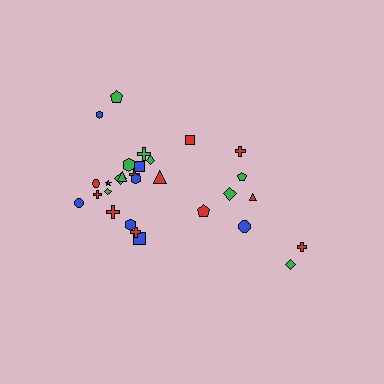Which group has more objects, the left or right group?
The left group.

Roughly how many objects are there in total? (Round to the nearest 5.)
Roughly 30 objects in total.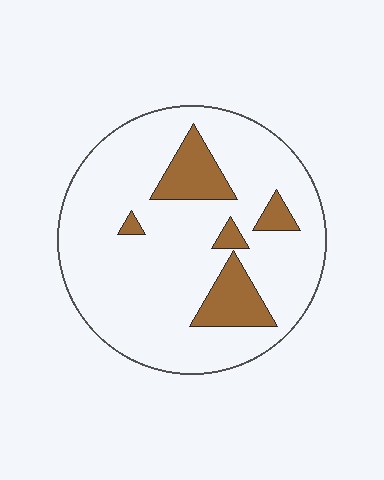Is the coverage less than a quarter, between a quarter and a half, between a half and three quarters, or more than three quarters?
Less than a quarter.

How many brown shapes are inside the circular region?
5.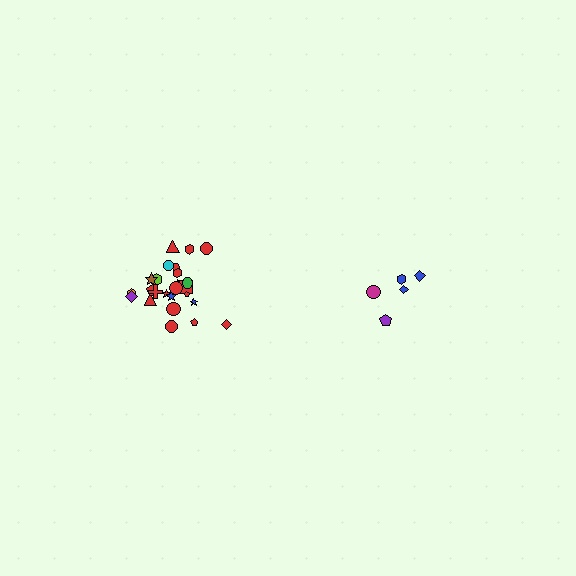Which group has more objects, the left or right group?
The left group.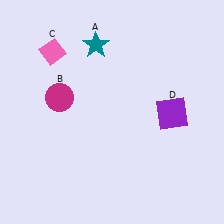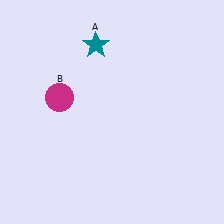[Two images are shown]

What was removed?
The purple square (D), the pink diamond (C) were removed in Image 2.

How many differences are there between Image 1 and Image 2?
There are 2 differences between the two images.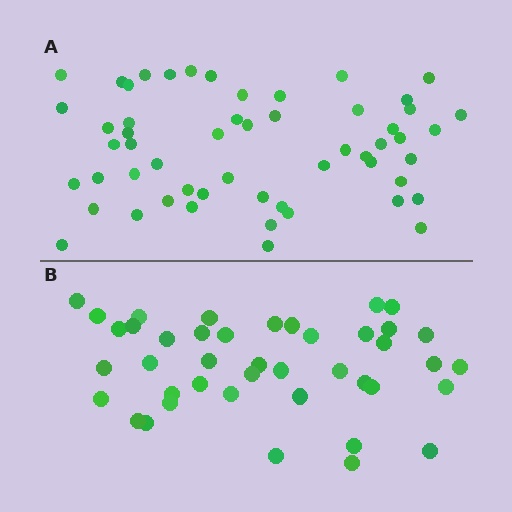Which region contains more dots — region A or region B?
Region A (the top region) has more dots.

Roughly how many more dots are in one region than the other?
Region A has approximately 15 more dots than region B.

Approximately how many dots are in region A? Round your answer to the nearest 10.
About 60 dots. (The exact count is 55, which rounds to 60.)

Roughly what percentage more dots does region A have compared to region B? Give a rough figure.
About 30% more.